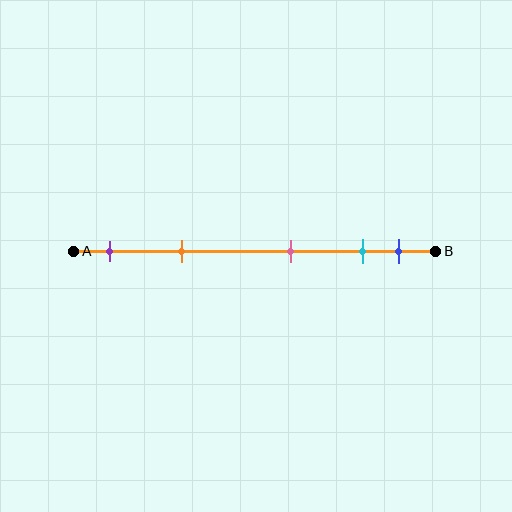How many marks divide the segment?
There are 5 marks dividing the segment.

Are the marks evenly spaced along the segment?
No, the marks are not evenly spaced.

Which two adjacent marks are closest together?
The cyan and blue marks are the closest adjacent pair.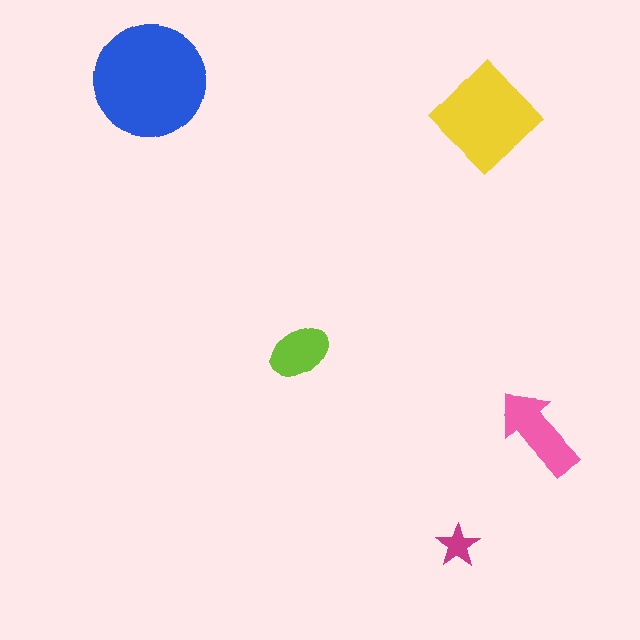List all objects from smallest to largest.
The magenta star, the lime ellipse, the pink arrow, the yellow diamond, the blue circle.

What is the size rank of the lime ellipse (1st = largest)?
4th.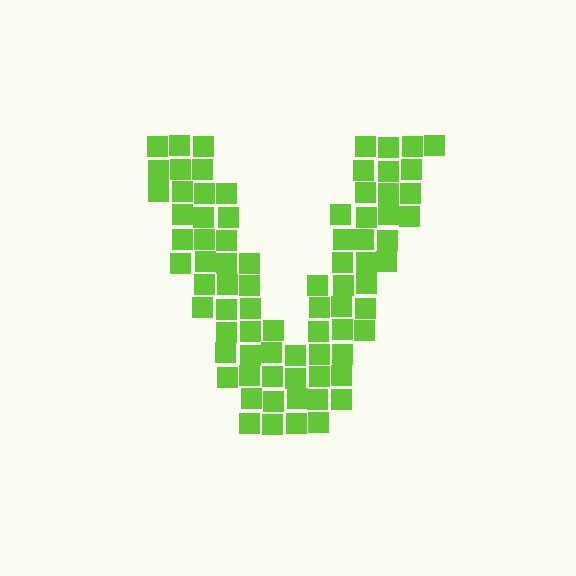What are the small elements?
The small elements are squares.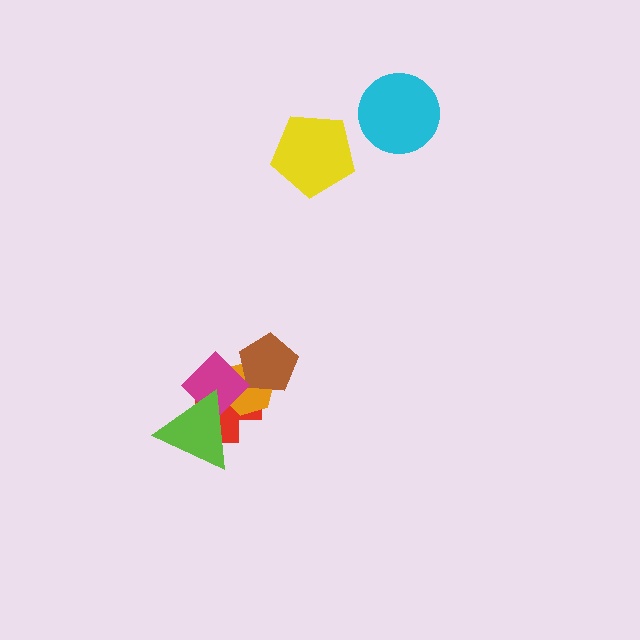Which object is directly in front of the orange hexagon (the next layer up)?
The brown pentagon is directly in front of the orange hexagon.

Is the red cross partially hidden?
Yes, it is partially covered by another shape.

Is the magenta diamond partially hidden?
Yes, it is partially covered by another shape.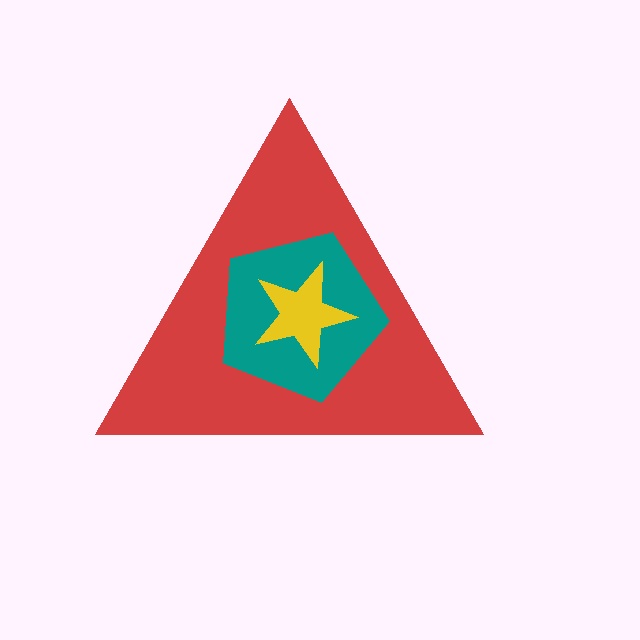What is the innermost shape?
The yellow star.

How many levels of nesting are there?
3.